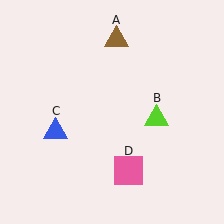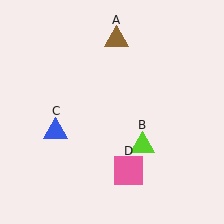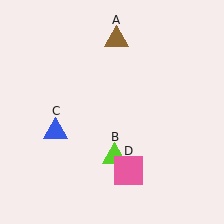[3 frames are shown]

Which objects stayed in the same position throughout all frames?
Brown triangle (object A) and blue triangle (object C) and pink square (object D) remained stationary.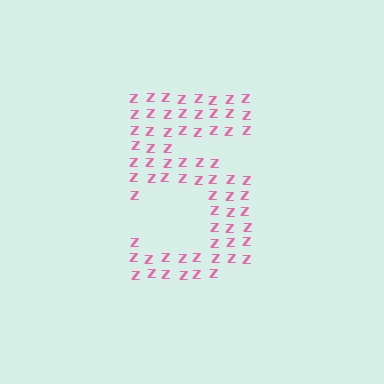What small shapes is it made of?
It is made of small letter Z's.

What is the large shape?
The large shape is the digit 5.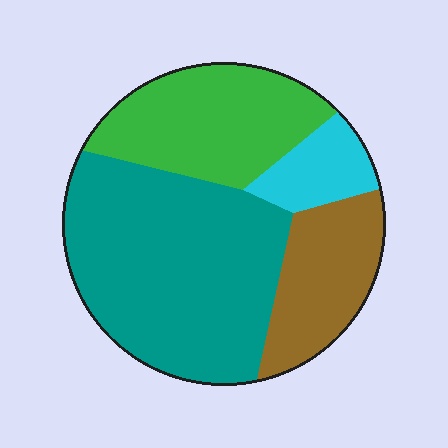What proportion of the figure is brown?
Brown covers around 20% of the figure.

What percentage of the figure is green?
Green covers 25% of the figure.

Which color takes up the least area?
Cyan, at roughly 10%.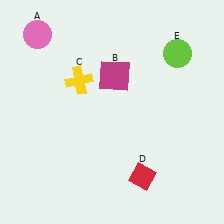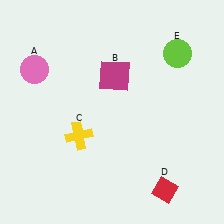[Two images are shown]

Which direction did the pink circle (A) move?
The pink circle (A) moved down.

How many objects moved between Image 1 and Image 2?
3 objects moved between the two images.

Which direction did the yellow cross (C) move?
The yellow cross (C) moved down.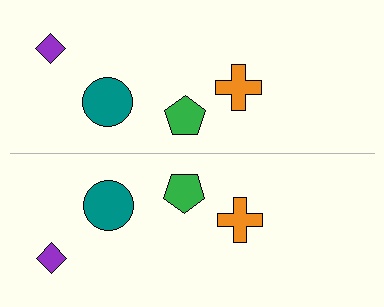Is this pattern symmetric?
Yes, this pattern has bilateral (reflection) symmetry.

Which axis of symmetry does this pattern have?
The pattern has a horizontal axis of symmetry running through the center of the image.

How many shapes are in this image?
There are 8 shapes in this image.